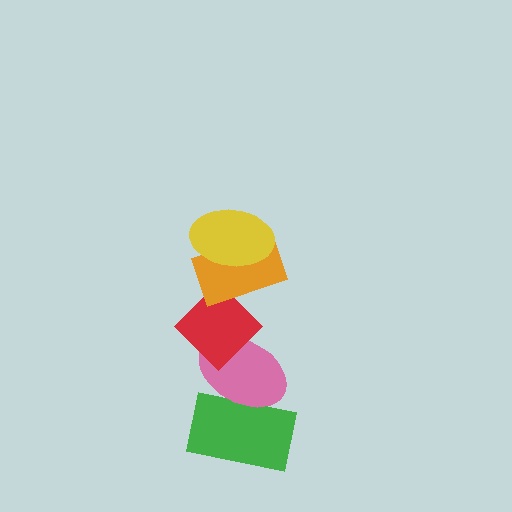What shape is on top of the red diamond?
The orange rectangle is on top of the red diamond.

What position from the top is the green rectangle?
The green rectangle is 5th from the top.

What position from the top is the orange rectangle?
The orange rectangle is 2nd from the top.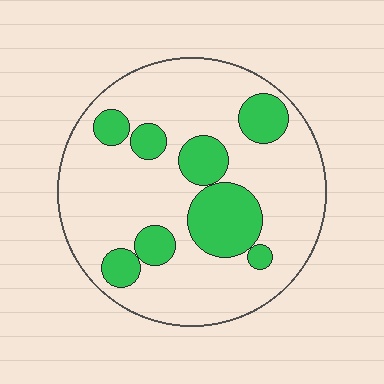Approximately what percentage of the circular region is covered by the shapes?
Approximately 25%.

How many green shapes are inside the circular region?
8.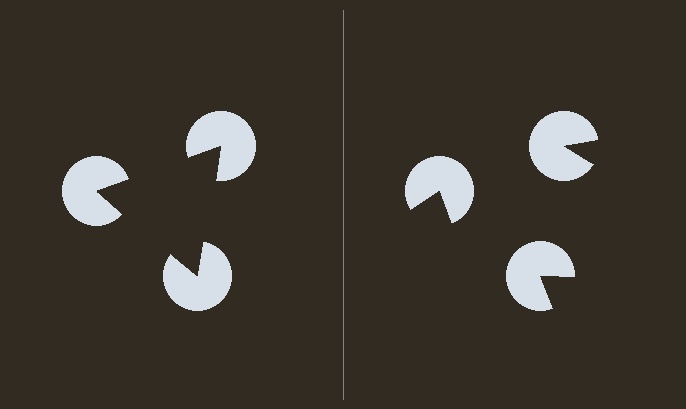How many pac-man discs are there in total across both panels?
6 — 3 on each side.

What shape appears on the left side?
An illusory triangle.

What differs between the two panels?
The pac-man discs are positioned identically on both sides; only the wedge orientations differ. On the left they align to a triangle; on the right they are misaligned.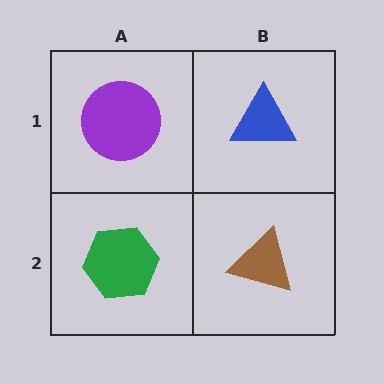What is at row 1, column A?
A purple circle.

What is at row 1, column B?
A blue triangle.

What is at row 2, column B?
A brown triangle.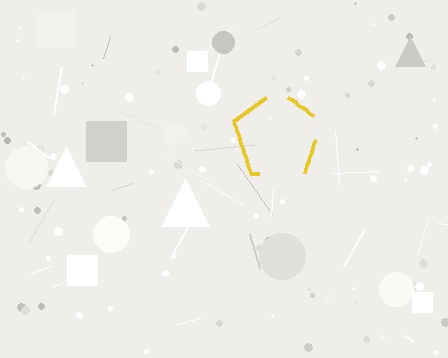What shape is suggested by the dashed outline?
The dashed outline suggests a pentagon.